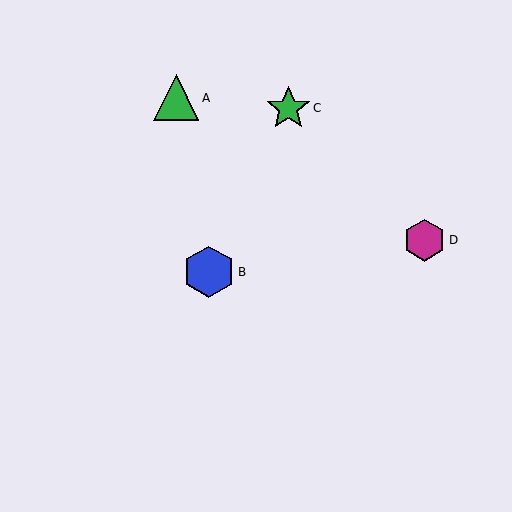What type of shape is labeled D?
Shape D is a magenta hexagon.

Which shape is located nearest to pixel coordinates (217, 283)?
The blue hexagon (labeled B) at (209, 272) is nearest to that location.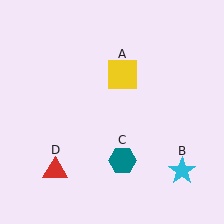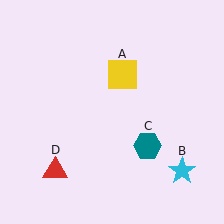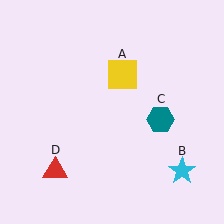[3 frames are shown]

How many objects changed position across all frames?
1 object changed position: teal hexagon (object C).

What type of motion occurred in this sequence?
The teal hexagon (object C) rotated counterclockwise around the center of the scene.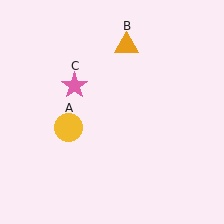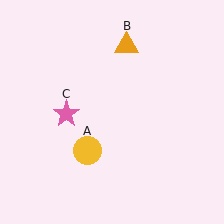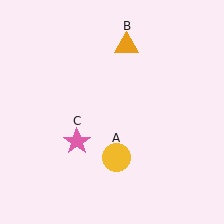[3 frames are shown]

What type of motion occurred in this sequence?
The yellow circle (object A), pink star (object C) rotated counterclockwise around the center of the scene.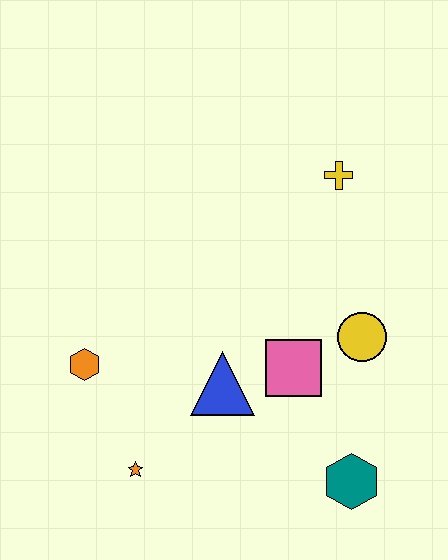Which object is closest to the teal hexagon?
The pink square is closest to the teal hexagon.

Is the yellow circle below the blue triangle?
No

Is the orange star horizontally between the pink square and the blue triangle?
No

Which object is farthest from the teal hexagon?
The yellow cross is farthest from the teal hexagon.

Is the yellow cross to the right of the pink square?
Yes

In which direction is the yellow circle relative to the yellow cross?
The yellow circle is below the yellow cross.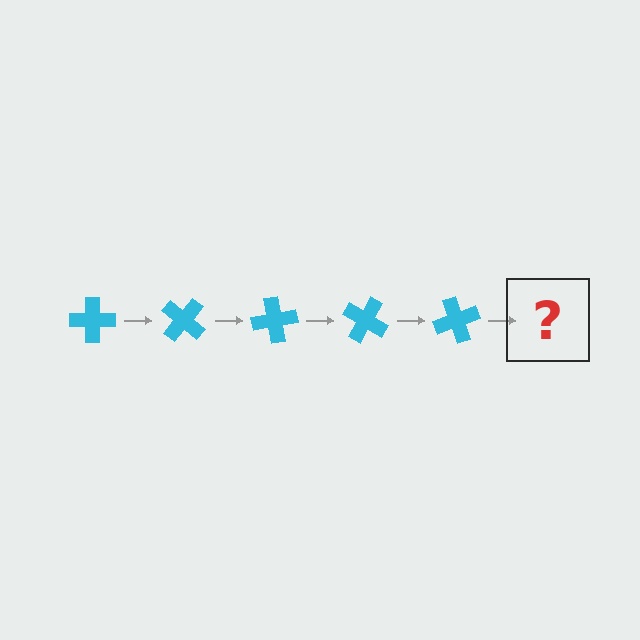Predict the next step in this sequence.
The next step is a cyan cross rotated 200 degrees.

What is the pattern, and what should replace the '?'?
The pattern is that the cross rotates 40 degrees each step. The '?' should be a cyan cross rotated 200 degrees.